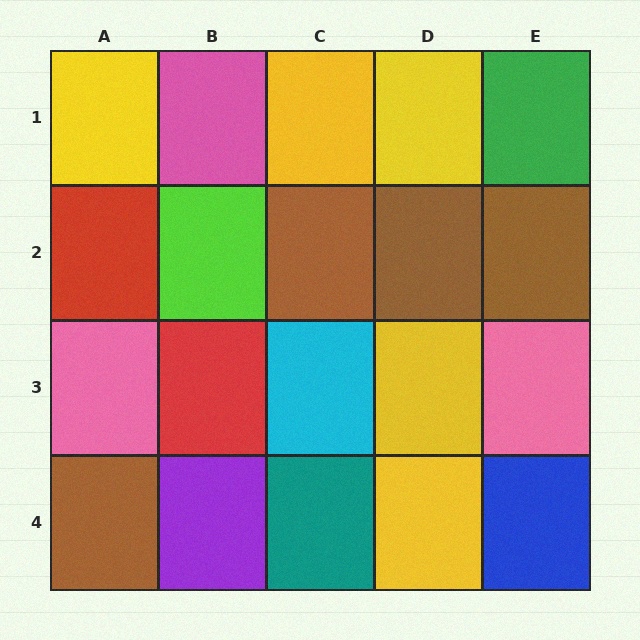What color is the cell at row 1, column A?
Yellow.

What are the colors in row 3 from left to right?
Pink, red, cyan, yellow, pink.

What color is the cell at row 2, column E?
Brown.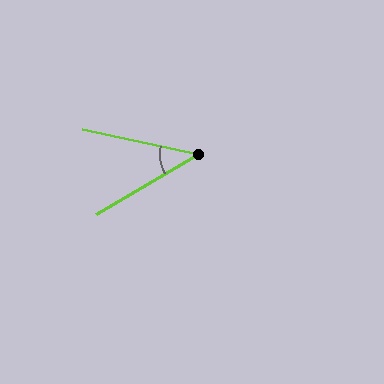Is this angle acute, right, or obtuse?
It is acute.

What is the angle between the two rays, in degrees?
Approximately 43 degrees.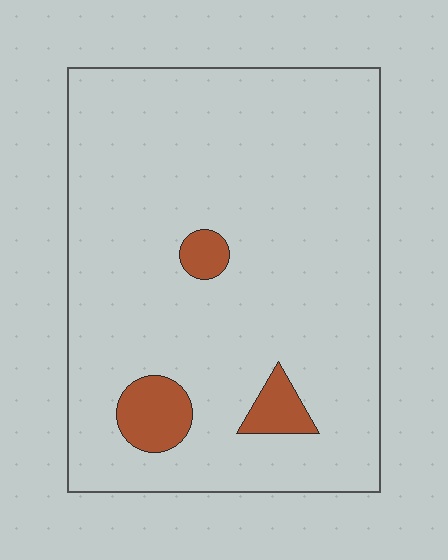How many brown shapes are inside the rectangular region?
3.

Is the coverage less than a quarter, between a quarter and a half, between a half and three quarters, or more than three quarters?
Less than a quarter.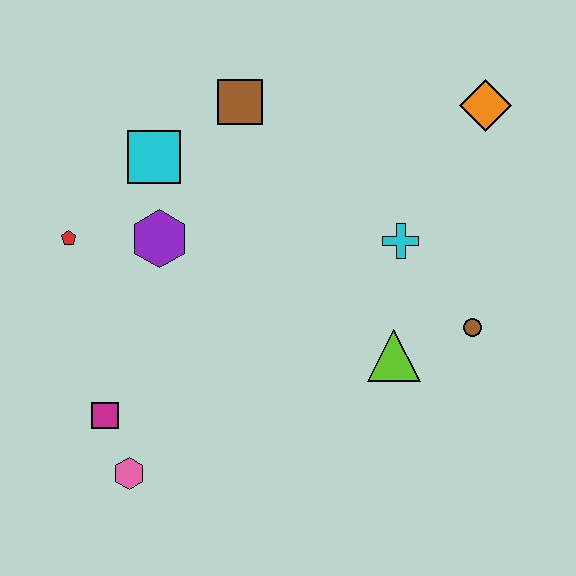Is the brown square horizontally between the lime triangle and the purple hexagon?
Yes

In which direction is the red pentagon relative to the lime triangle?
The red pentagon is to the left of the lime triangle.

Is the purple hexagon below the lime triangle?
No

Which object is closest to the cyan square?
The purple hexagon is closest to the cyan square.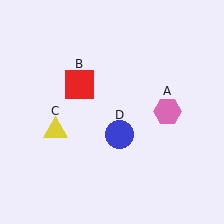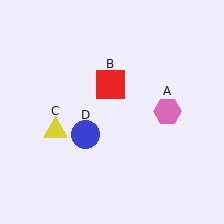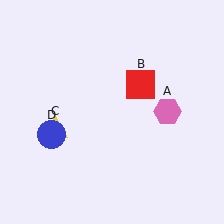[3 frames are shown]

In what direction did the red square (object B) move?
The red square (object B) moved right.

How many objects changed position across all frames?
2 objects changed position: red square (object B), blue circle (object D).